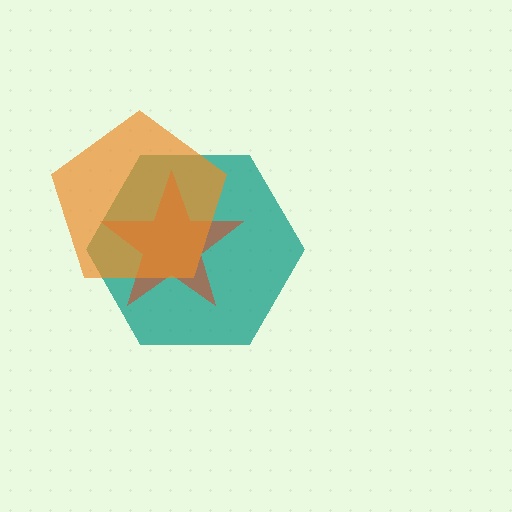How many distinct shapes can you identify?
There are 3 distinct shapes: a teal hexagon, a red star, an orange pentagon.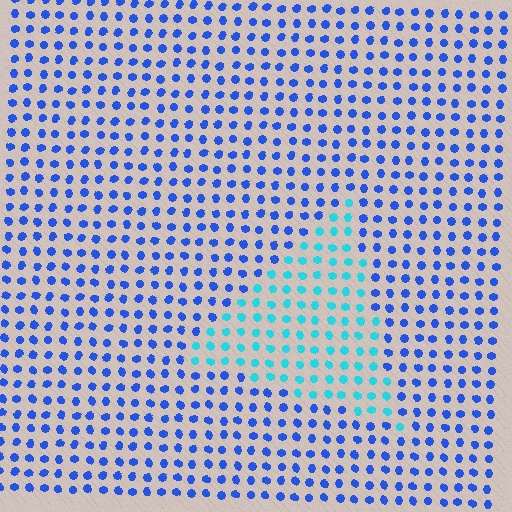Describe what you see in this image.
The image is filled with small blue elements in a uniform arrangement. A triangle-shaped region is visible where the elements are tinted to a slightly different hue, forming a subtle color boundary.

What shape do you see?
I see a triangle.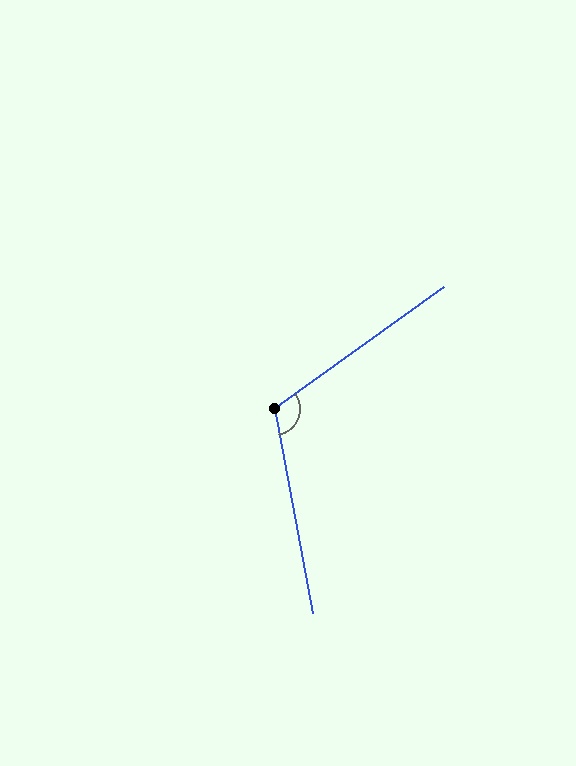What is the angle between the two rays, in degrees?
Approximately 115 degrees.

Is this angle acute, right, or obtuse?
It is obtuse.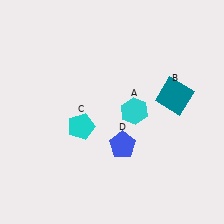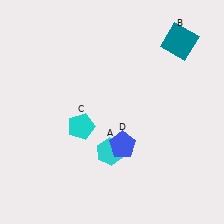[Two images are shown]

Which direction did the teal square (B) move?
The teal square (B) moved up.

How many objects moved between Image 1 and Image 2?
2 objects moved between the two images.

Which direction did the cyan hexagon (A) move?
The cyan hexagon (A) moved down.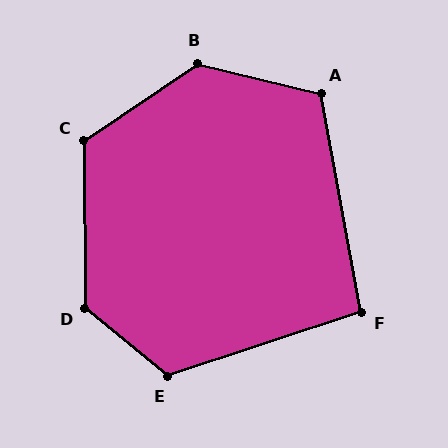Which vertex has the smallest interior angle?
F, at approximately 98 degrees.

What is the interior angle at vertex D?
Approximately 130 degrees (obtuse).